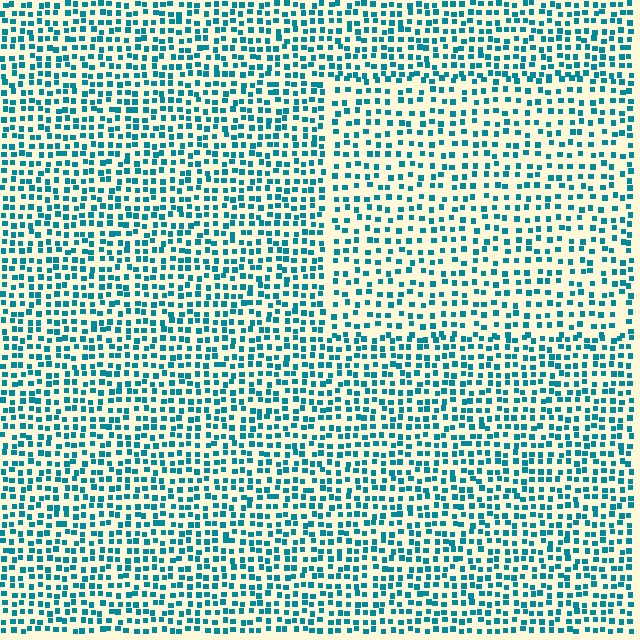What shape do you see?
I see a rectangle.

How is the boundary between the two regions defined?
The boundary is defined by a change in element density (approximately 1.5x ratio). All elements are the same color, size, and shape.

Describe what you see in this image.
The image contains small teal elements arranged at two different densities. A rectangle-shaped region is visible where the elements are less densely packed than the surrounding area.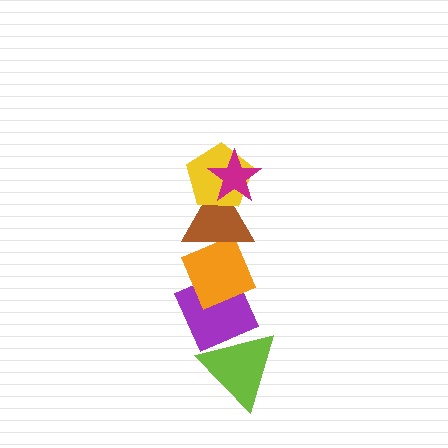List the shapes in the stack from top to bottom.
From top to bottom: the magenta star, the yellow pentagon, the brown triangle, the orange diamond, the purple diamond, the lime triangle.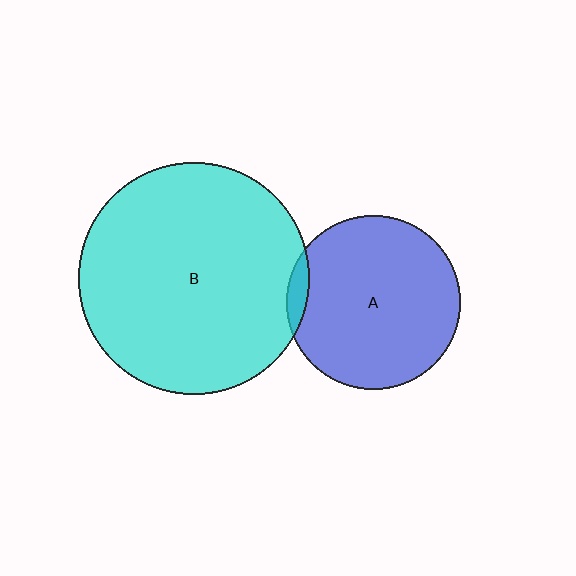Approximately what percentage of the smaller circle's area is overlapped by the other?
Approximately 5%.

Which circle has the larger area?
Circle B (cyan).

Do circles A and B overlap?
Yes.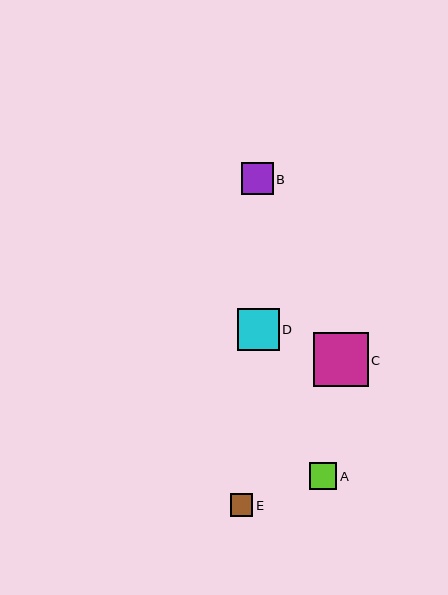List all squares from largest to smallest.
From largest to smallest: C, D, B, A, E.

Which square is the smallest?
Square E is the smallest with a size of approximately 23 pixels.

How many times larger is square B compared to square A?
Square B is approximately 1.2 times the size of square A.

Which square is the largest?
Square C is the largest with a size of approximately 54 pixels.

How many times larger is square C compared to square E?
Square C is approximately 2.4 times the size of square E.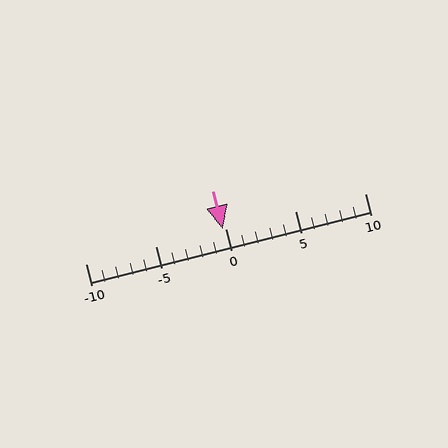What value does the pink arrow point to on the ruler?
The pink arrow points to approximately 0.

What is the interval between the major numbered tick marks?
The major tick marks are spaced 5 units apart.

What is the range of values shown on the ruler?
The ruler shows values from -10 to 10.